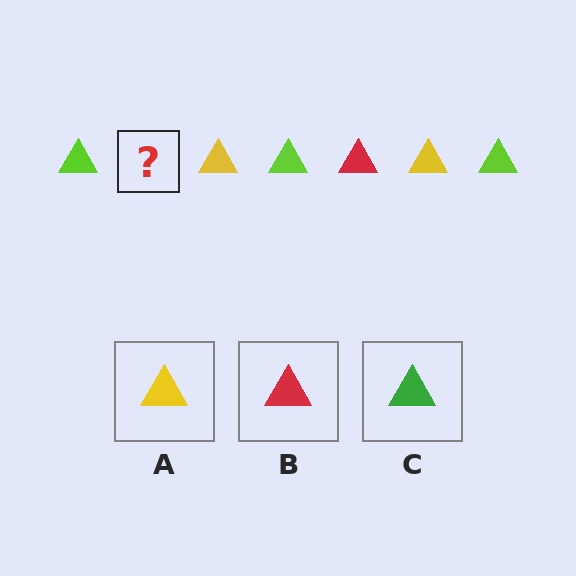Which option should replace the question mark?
Option B.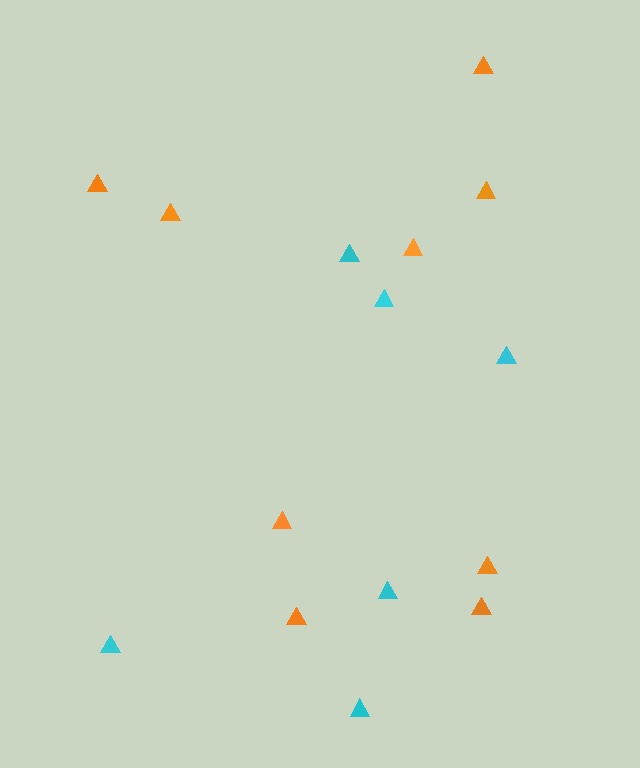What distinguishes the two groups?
There are 2 groups: one group of orange triangles (9) and one group of cyan triangles (6).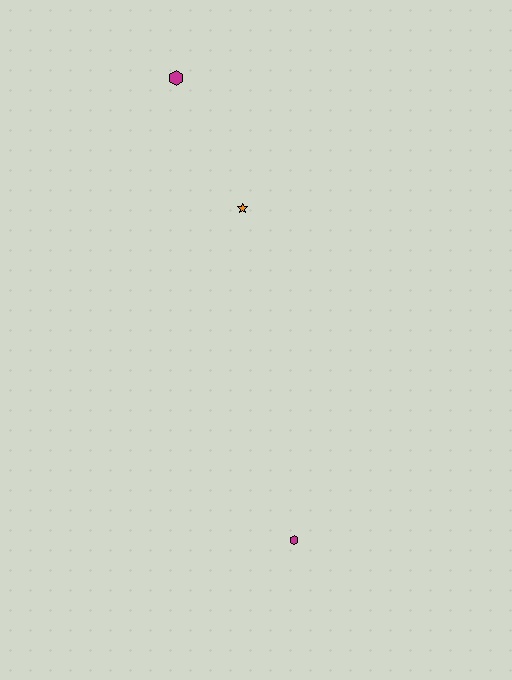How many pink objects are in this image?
There are no pink objects.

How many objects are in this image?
There are 3 objects.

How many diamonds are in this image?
There are no diamonds.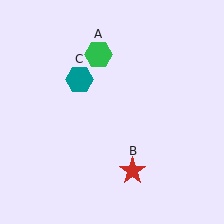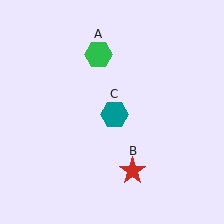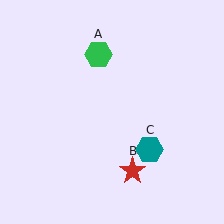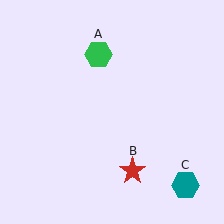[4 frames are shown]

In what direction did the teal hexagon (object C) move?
The teal hexagon (object C) moved down and to the right.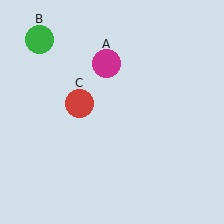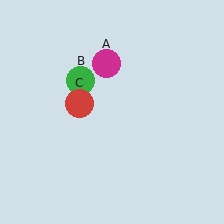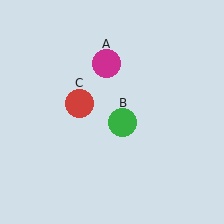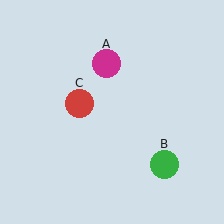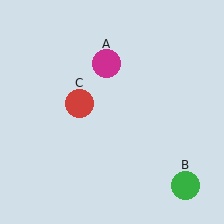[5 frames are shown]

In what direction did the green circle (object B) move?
The green circle (object B) moved down and to the right.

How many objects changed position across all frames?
1 object changed position: green circle (object B).